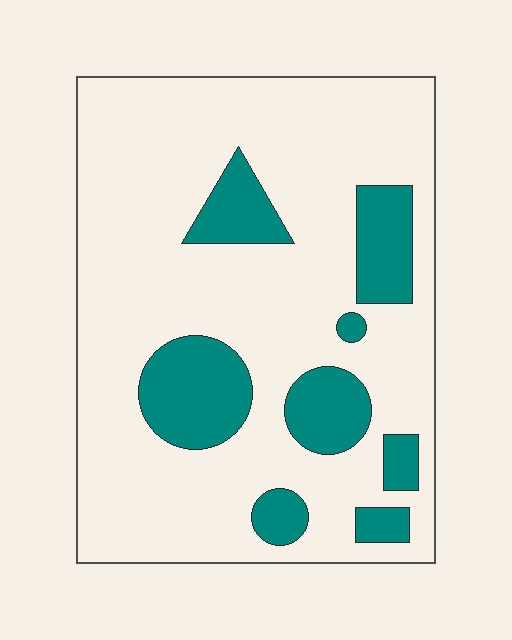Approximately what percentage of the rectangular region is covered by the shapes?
Approximately 20%.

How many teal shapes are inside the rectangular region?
8.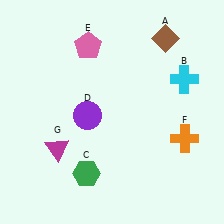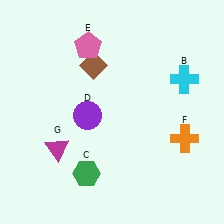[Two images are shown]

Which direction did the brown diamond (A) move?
The brown diamond (A) moved left.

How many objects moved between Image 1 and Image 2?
1 object moved between the two images.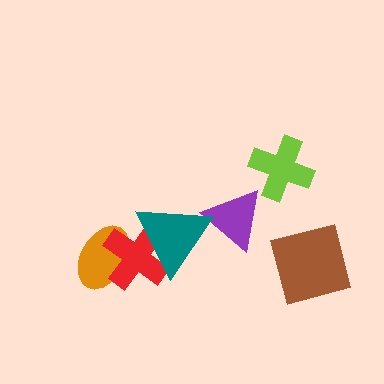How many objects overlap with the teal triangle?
2 objects overlap with the teal triangle.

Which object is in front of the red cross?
The teal triangle is in front of the red cross.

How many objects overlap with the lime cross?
0 objects overlap with the lime cross.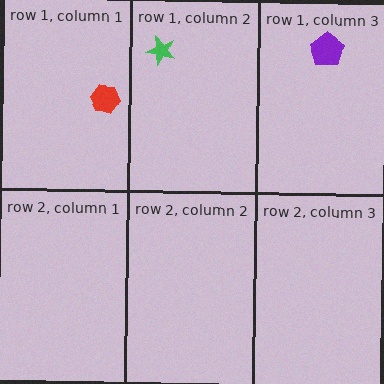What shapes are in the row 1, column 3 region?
The purple pentagon.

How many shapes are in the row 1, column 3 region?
1.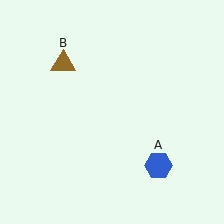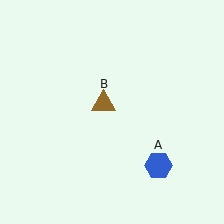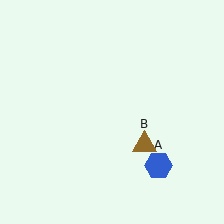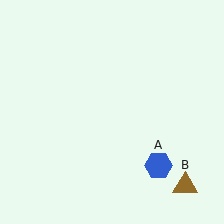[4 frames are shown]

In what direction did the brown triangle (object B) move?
The brown triangle (object B) moved down and to the right.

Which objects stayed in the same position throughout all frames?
Blue hexagon (object A) remained stationary.